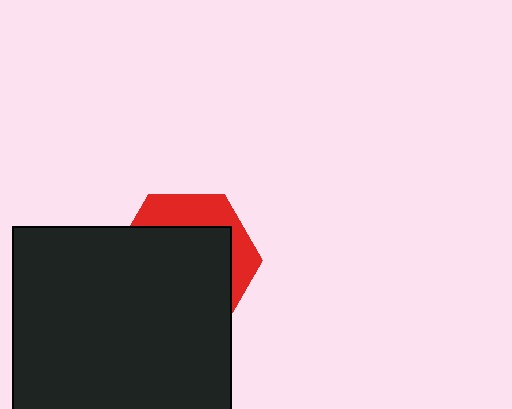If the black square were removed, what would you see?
You would see the complete red hexagon.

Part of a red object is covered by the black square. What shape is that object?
It is a hexagon.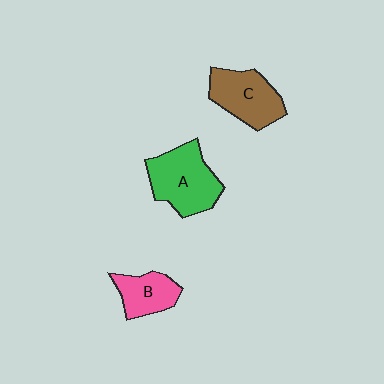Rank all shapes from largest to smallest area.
From largest to smallest: A (green), C (brown), B (pink).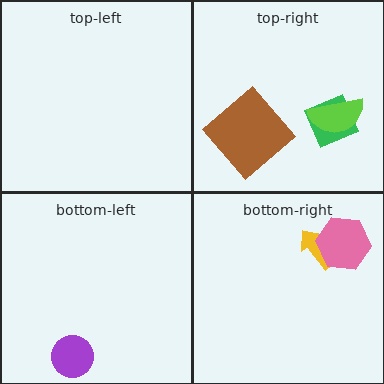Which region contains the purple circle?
The bottom-left region.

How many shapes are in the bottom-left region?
1.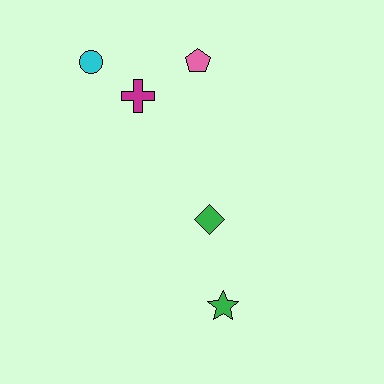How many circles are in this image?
There is 1 circle.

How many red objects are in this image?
There are no red objects.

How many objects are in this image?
There are 5 objects.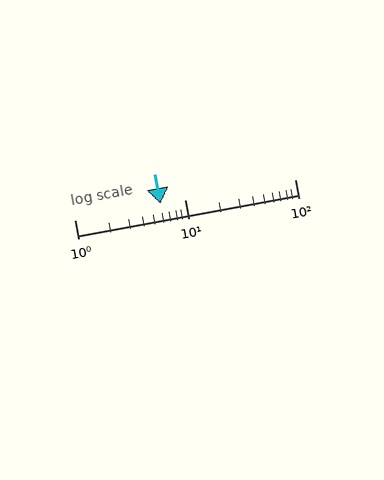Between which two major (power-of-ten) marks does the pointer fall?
The pointer is between 1 and 10.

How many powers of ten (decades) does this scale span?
The scale spans 2 decades, from 1 to 100.